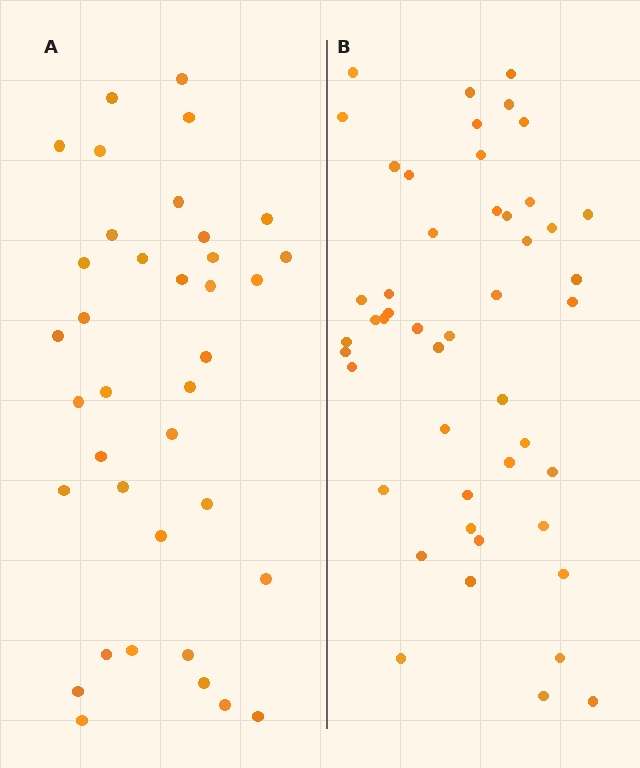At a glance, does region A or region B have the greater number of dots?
Region B (the right region) has more dots.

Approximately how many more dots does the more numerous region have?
Region B has roughly 12 or so more dots than region A.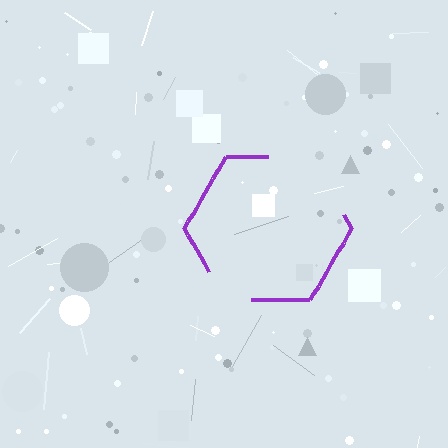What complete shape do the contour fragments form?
The contour fragments form a hexagon.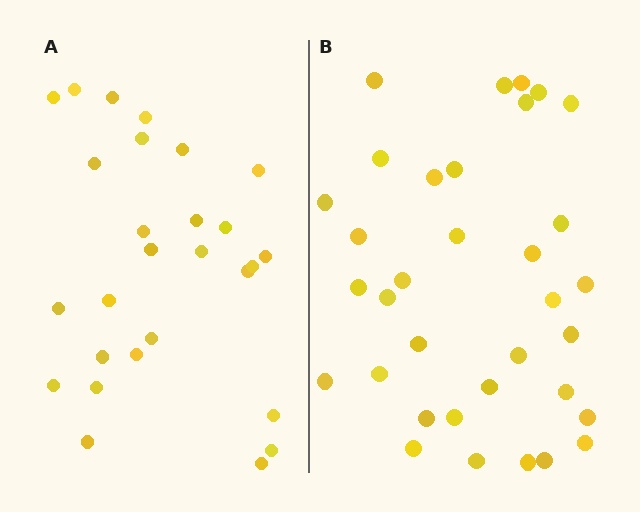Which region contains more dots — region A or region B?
Region B (the right region) has more dots.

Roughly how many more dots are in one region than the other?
Region B has roughly 8 or so more dots than region A.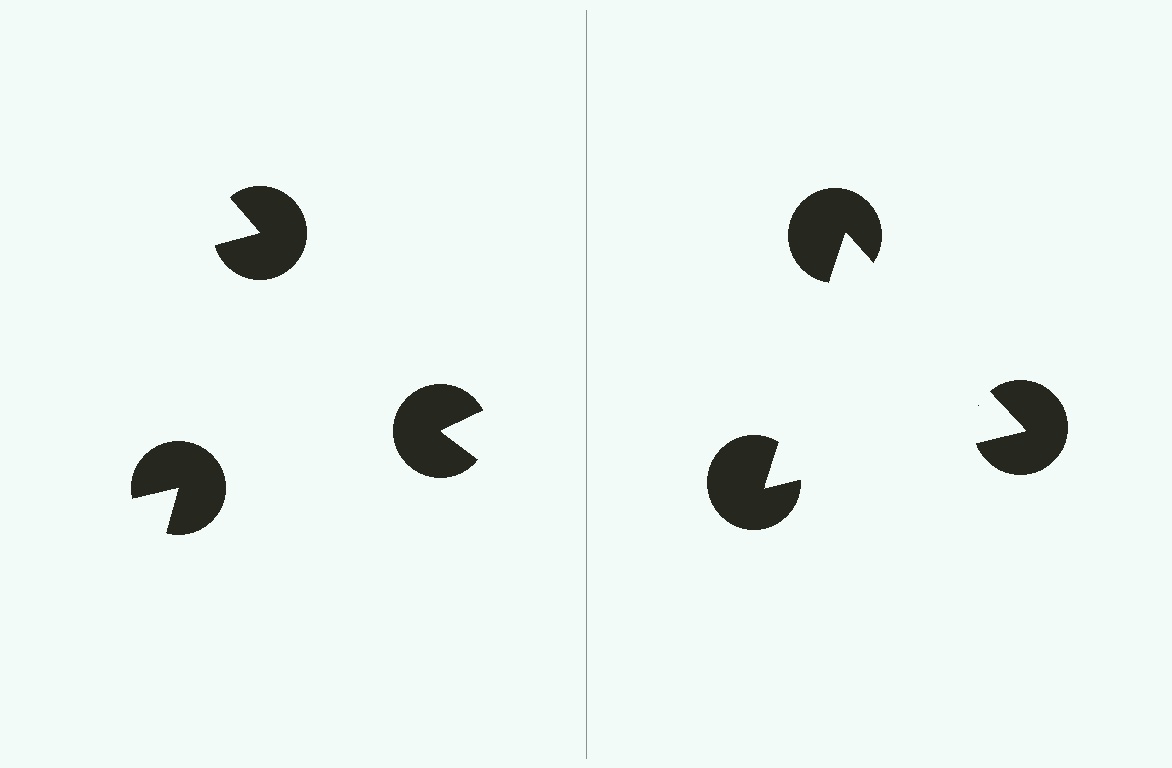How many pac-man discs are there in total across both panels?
6 — 3 on each side.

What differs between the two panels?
The pac-man discs are positioned identically on both sides; only the wedge orientations differ. On the right they align to a triangle; on the left they are misaligned.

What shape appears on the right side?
An illusory triangle.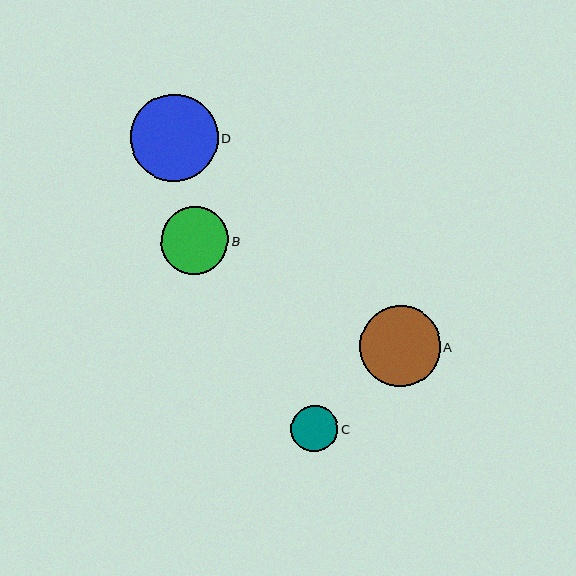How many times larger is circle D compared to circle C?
Circle D is approximately 1.9 times the size of circle C.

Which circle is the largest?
Circle D is the largest with a size of approximately 87 pixels.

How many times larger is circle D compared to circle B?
Circle D is approximately 1.3 times the size of circle B.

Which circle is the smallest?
Circle C is the smallest with a size of approximately 47 pixels.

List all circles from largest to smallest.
From largest to smallest: D, A, B, C.